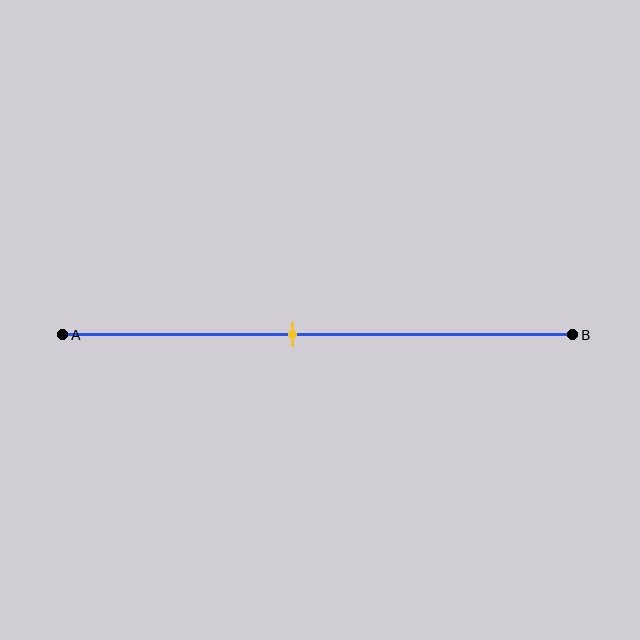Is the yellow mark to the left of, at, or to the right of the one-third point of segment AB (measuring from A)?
The yellow mark is to the right of the one-third point of segment AB.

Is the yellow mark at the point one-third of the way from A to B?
No, the mark is at about 45% from A, not at the 33% one-third point.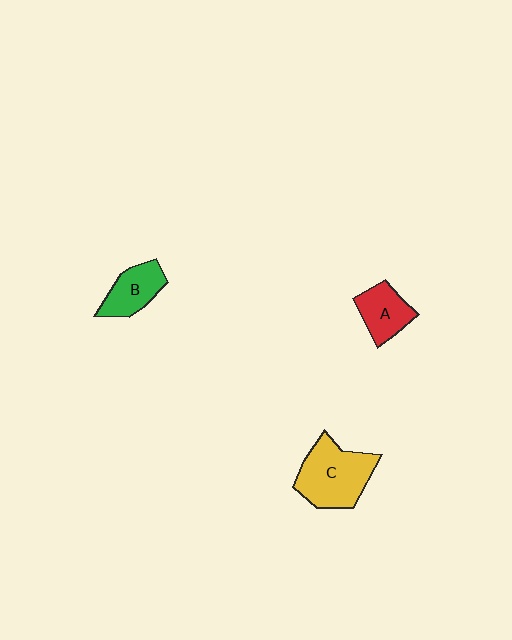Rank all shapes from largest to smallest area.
From largest to smallest: C (yellow), B (green), A (red).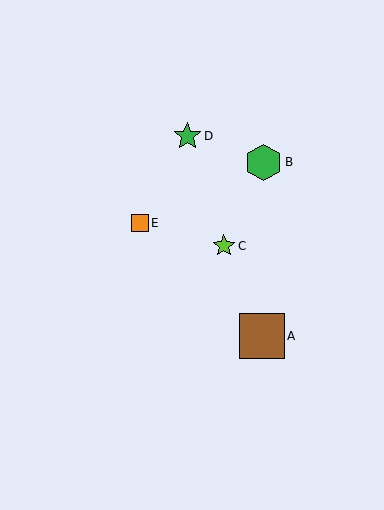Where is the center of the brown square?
The center of the brown square is at (262, 336).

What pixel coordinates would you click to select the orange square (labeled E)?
Click at (140, 223) to select the orange square E.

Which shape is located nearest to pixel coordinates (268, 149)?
The green hexagon (labeled B) at (264, 162) is nearest to that location.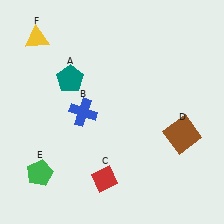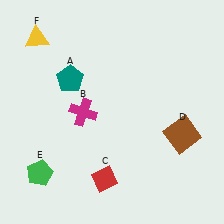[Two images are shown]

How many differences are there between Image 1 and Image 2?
There is 1 difference between the two images.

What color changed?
The cross (B) changed from blue in Image 1 to magenta in Image 2.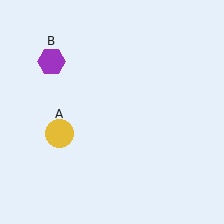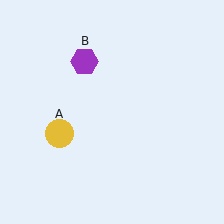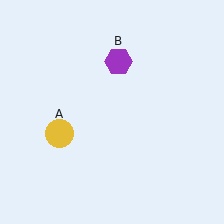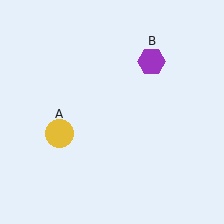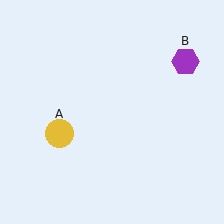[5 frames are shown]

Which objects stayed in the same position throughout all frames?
Yellow circle (object A) remained stationary.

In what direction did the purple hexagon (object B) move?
The purple hexagon (object B) moved right.